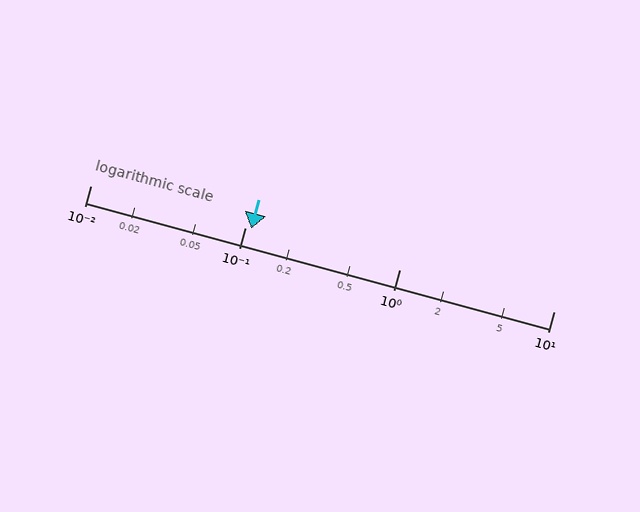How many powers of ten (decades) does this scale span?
The scale spans 3 decades, from 0.01 to 10.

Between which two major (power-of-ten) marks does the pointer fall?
The pointer is between 0.1 and 1.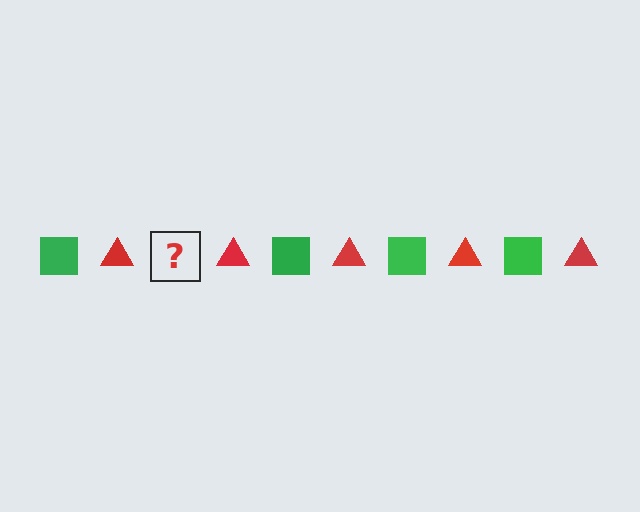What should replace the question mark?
The question mark should be replaced with a green square.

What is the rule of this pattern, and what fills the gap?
The rule is that the pattern alternates between green square and red triangle. The gap should be filled with a green square.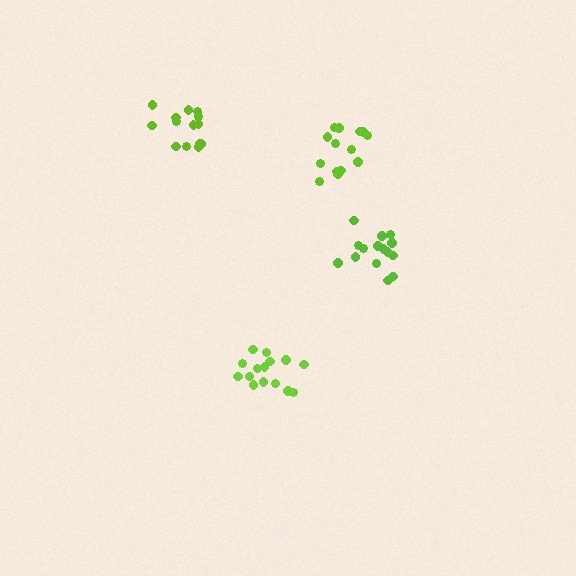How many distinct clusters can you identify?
There are 4 distinct clusters.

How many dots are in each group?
Group 1: 15 dots, Group 2: 14 dots, Group 3: 14 dots, Group 4: 15 dots (58 total).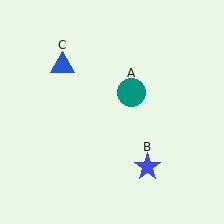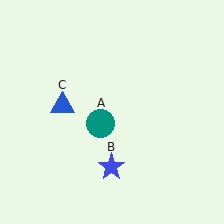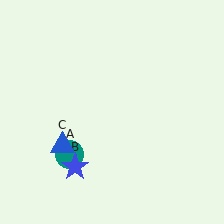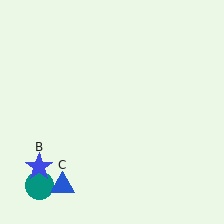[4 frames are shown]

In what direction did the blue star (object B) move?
The blue star (object B) moved left.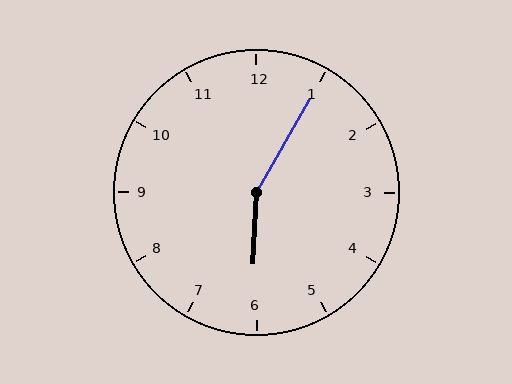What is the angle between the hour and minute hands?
Approximately 152 degrees.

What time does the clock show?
6:05.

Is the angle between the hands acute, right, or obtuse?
It is obtuse.